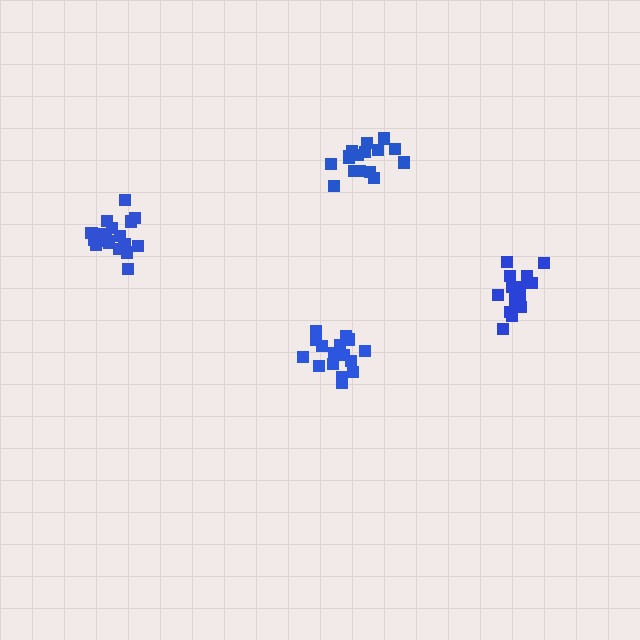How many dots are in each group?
Group 1: 19 dots, Group 2: 16 dots, Group 3: 17 dots, Group 4: 17 dots (69 total).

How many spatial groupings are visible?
There are 4 spatial groupings.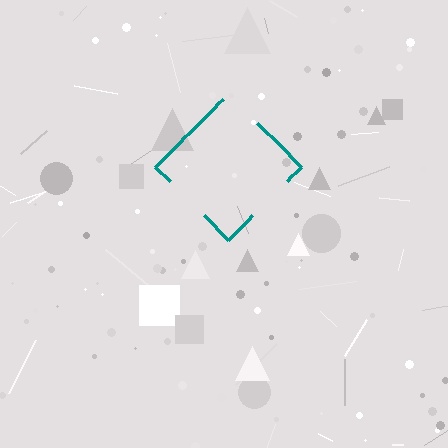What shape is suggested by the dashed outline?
The dashed outline suggests a diamond.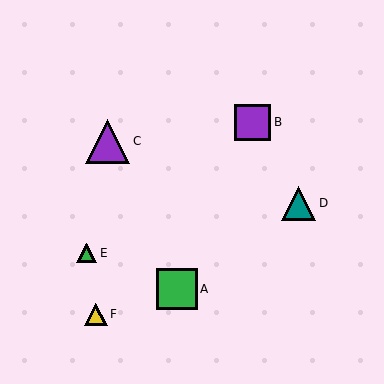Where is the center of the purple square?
The center of the purple square is at (252, 122).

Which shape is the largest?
The purple triangle (labeled C) is the largest.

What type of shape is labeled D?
Shape D is a teal triangle.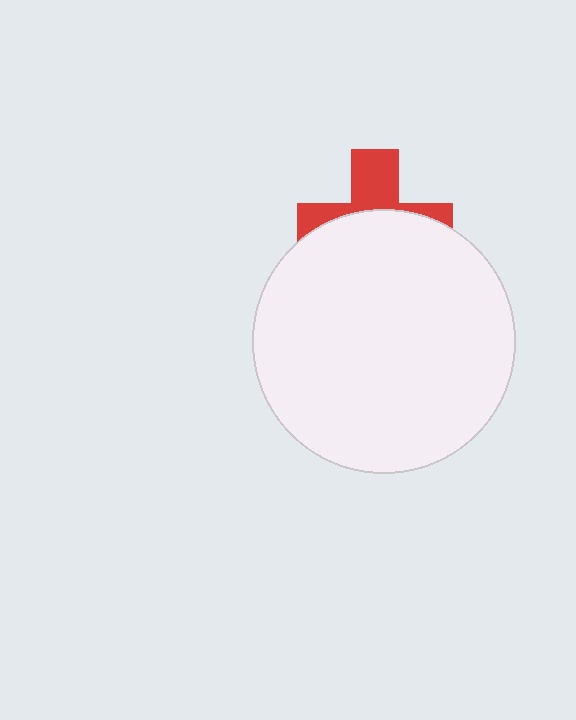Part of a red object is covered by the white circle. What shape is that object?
It is a cross.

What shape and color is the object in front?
The object in front is a white circle.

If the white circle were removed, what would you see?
You would see the complete red cross.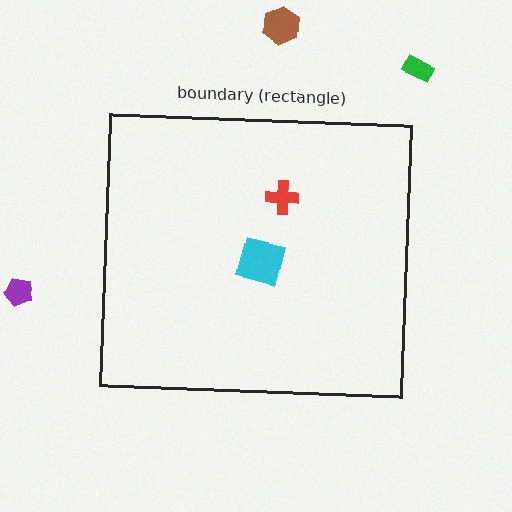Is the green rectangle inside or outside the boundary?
Outside.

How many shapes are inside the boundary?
2 inside, 3 outside.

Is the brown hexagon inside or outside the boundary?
Outside.